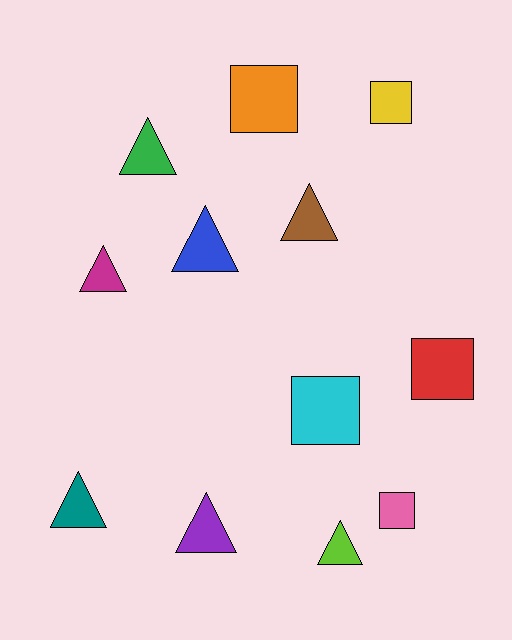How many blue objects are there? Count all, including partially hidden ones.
There is 1 blue object.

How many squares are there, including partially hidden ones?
There are 5 squares.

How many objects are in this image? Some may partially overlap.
There are 12 objects.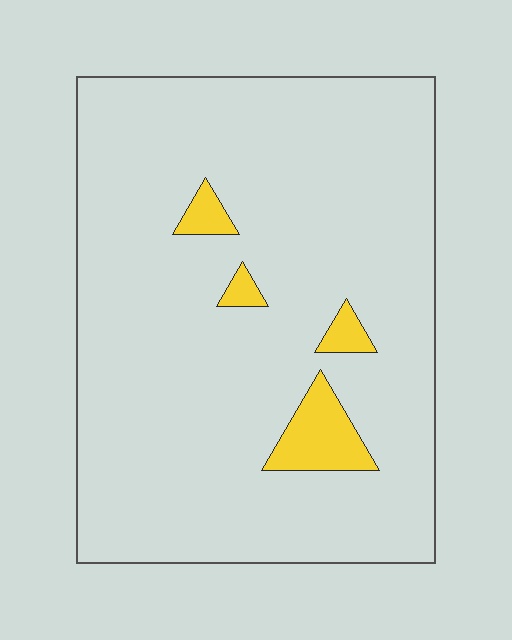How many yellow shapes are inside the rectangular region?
4.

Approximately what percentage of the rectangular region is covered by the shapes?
Approximately 5%.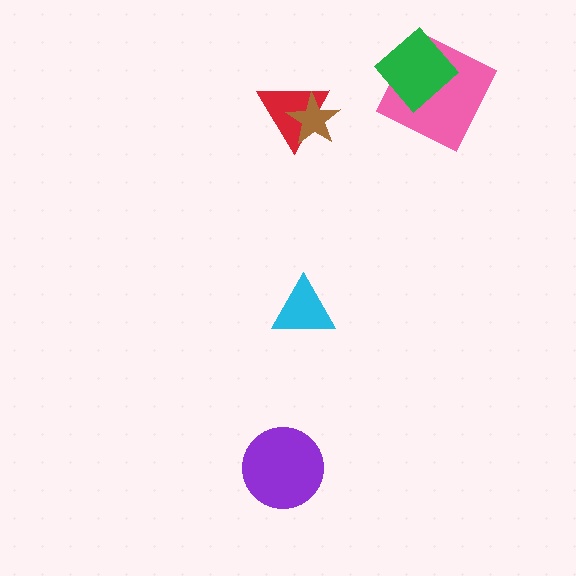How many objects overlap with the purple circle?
0 objects overlap with the purple circle.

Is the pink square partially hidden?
Yes, it is partially covered by another shape.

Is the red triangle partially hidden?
Yes, it is partially covered by another shape.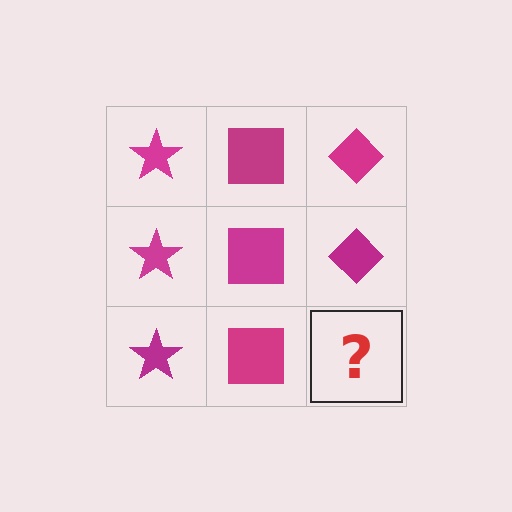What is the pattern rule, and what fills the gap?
The rule is that each column has a consistent shape. The gap should be filled with a magenta diamond.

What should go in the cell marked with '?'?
The missing cell should contain a magenta diamond.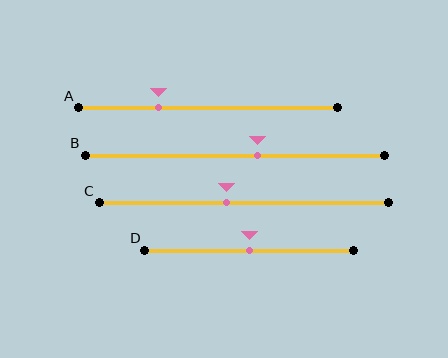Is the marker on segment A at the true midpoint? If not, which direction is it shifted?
No, the marker on segment A is shifted to the left by about 19% of the segment length.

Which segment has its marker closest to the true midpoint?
Segment D has its marker closest to the true midpoint.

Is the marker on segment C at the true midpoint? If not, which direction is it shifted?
No, the marker on segment C is shifted to the left by about 6% of the segment length.